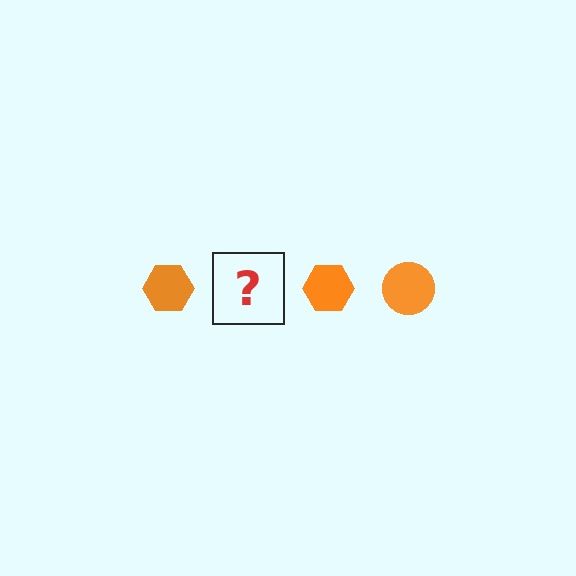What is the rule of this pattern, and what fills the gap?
The rule is that the pattern cycles through hexagon, circle shapes in orange. The gap should be filled with an orange circle.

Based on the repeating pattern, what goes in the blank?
The blank should be an orange circle.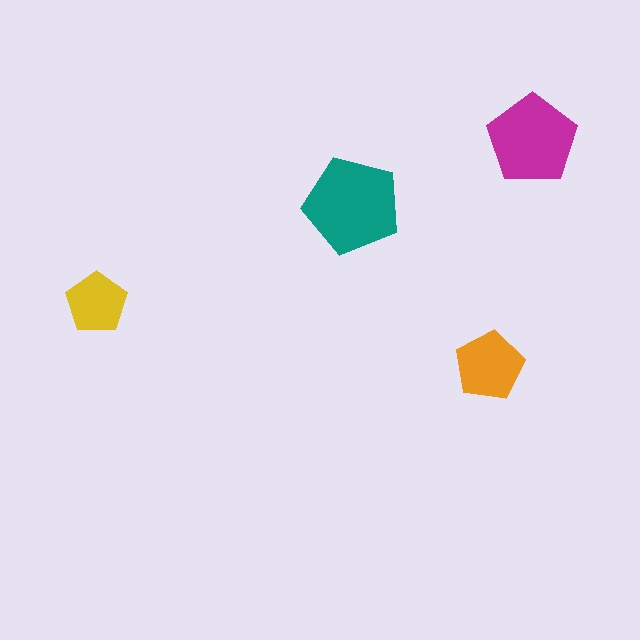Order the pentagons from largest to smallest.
the teal one, the magenta one, the orange one, the yellow one.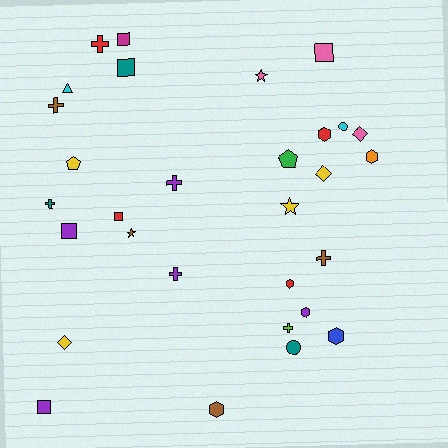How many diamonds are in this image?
There are 3 diamonds.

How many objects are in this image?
There are 30 objects.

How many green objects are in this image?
There is 1 green object.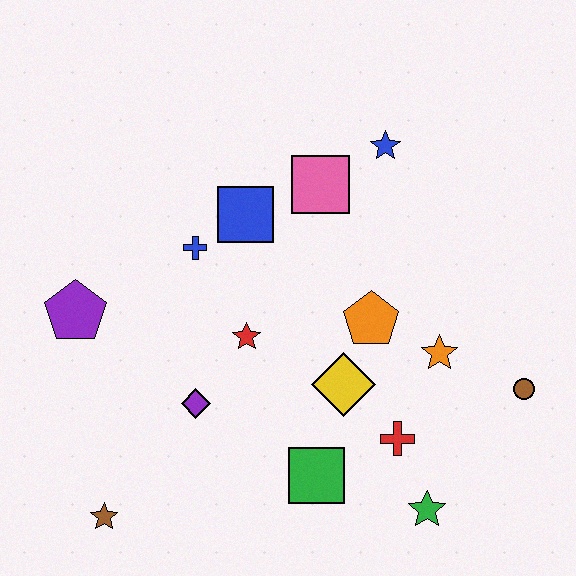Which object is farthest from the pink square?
The brown star is farthest from the pink square.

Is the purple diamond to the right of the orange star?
No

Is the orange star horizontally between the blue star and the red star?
No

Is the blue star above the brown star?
Yes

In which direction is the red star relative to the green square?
The red star is above the green square.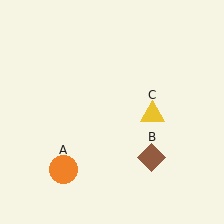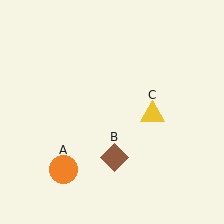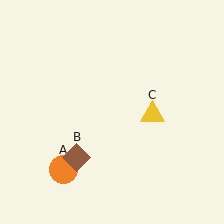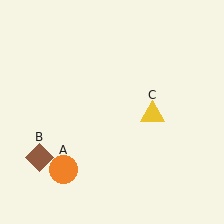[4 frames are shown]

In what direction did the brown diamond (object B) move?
The brown diamond (object B) moved left.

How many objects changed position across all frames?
1 object changed position: brown diamond (object B).